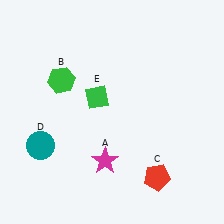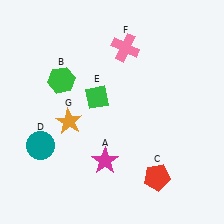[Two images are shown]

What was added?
A pink cross (F), an orange star (G) were added in Image 2.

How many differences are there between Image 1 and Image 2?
There are 2 differences between the two images.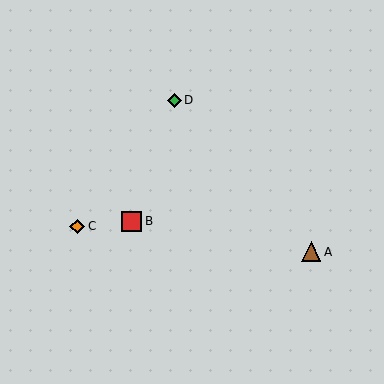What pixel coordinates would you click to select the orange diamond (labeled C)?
Click at (77, 226) to select the orange diamond C.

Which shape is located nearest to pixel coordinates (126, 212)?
The red square (labeled B) at (132, 221) is nearest to that location.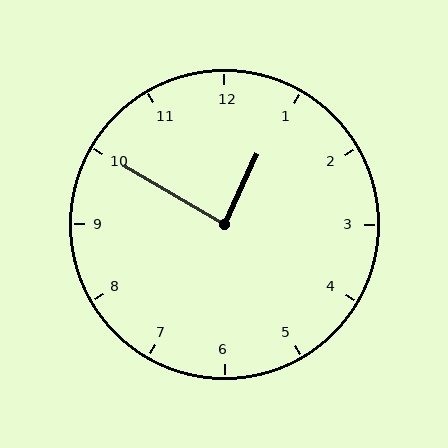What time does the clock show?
12:50.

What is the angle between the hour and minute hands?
Approximately 85 degrees.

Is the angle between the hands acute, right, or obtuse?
It is right.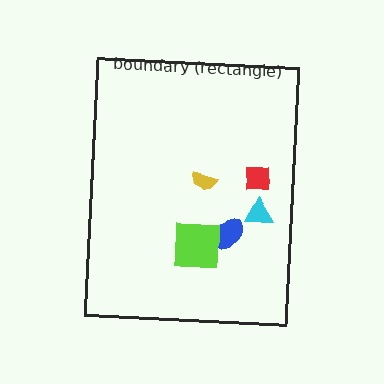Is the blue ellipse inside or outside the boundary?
Inside.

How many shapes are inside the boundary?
5 inside, 0 outside.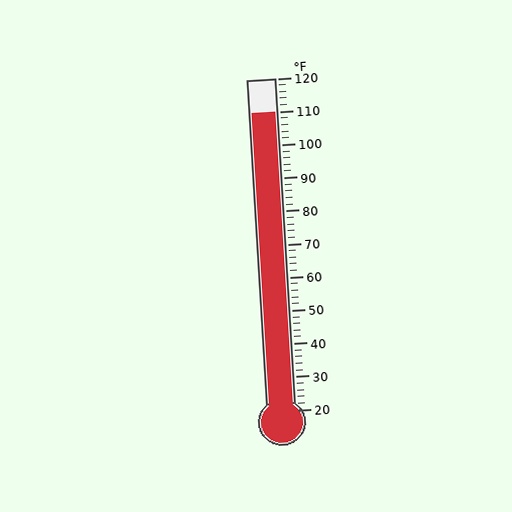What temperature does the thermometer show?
The thermometer shows approximately 110°F.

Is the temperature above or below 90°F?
The temperature is above 90°F.